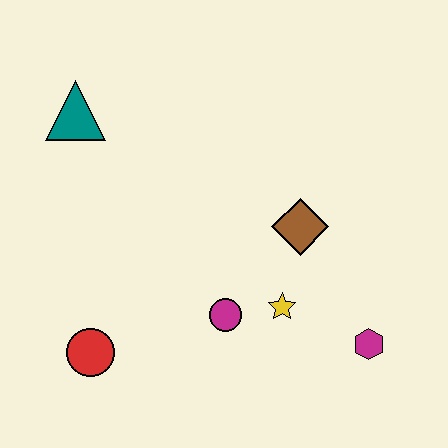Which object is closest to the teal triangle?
The red circle is closest to the teal triangle.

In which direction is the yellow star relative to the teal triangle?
The yellow star is to the right of the teal triangle.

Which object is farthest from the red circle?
The magenta hexagon is farthest from the red circle.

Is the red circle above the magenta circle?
No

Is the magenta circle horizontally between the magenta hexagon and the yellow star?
No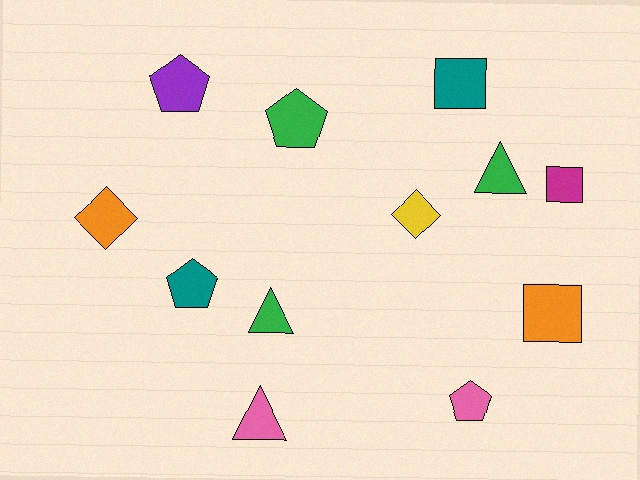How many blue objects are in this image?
There are no blue objects.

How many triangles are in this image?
There are 3 triangles.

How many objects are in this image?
There are 12 objects.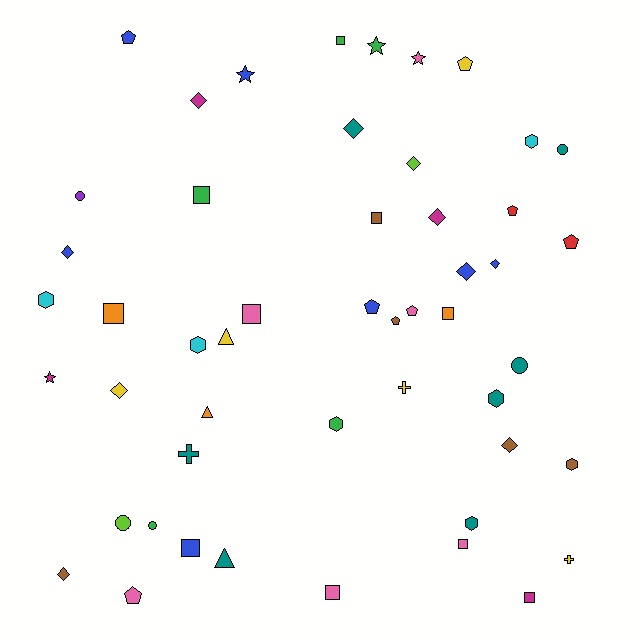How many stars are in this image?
There are 4 stars.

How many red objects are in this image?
There are 2 red objects.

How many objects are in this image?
There are 50 objects.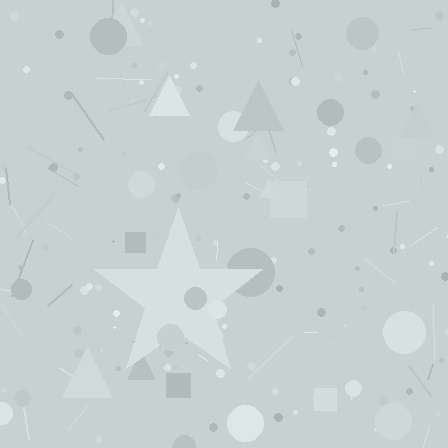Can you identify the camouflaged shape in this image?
The camouflaged shape is a star.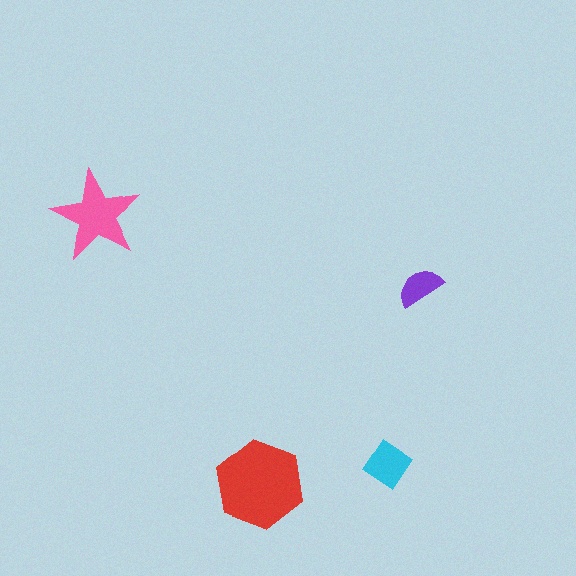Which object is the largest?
The red hexagon.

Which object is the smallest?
The purple semicircle.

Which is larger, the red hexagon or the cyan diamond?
The red hexagon.